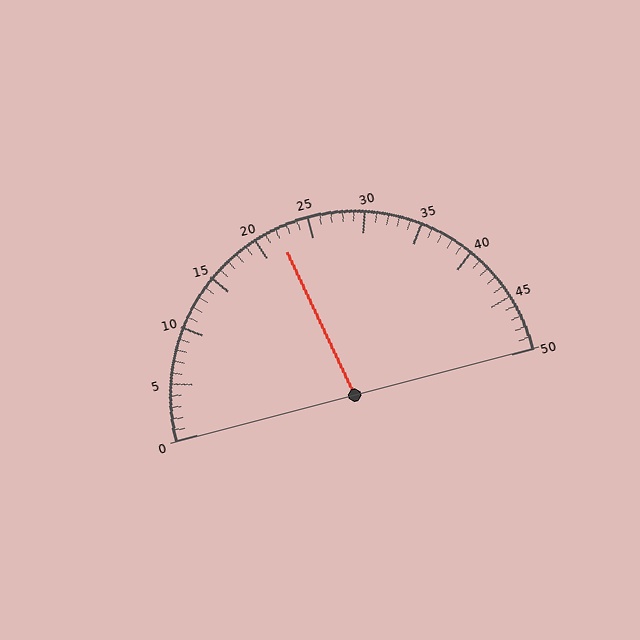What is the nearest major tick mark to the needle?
The nearest major tick mark is 20.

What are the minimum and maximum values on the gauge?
The gauge ranges from 0 to 50.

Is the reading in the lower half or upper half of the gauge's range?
The reading is in the lower half of the range (0 to 50).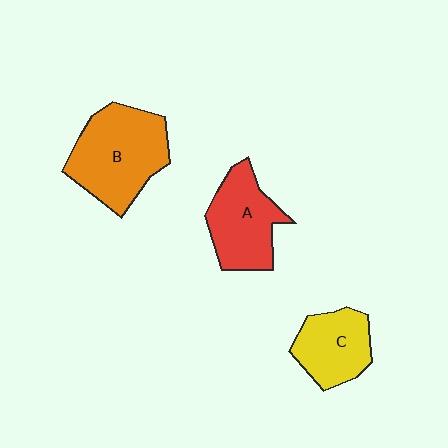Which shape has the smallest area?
Shape C (yellow).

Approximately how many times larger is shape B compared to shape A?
Approximately 1.3 times.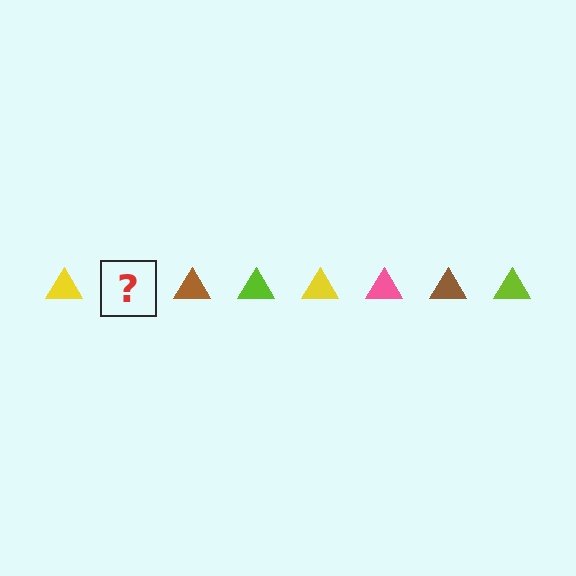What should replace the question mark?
The question mark should be replaced with a pink triangle.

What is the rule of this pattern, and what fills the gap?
The rule is that the pattern cycles through yellow, pink, brown, lime triangles. The gap should be filled with a pink triangle.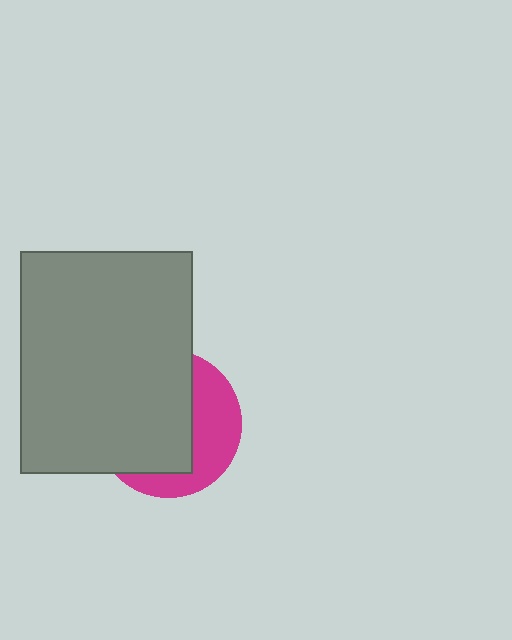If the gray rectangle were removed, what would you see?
You would see the complete magenta circle.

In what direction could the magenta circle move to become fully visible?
The magenta circle could move right. That would shift it out from behind the gray rectangle entirely.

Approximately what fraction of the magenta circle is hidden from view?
Roughly 63% of the magenta circle is hidden behind the gray rectangle.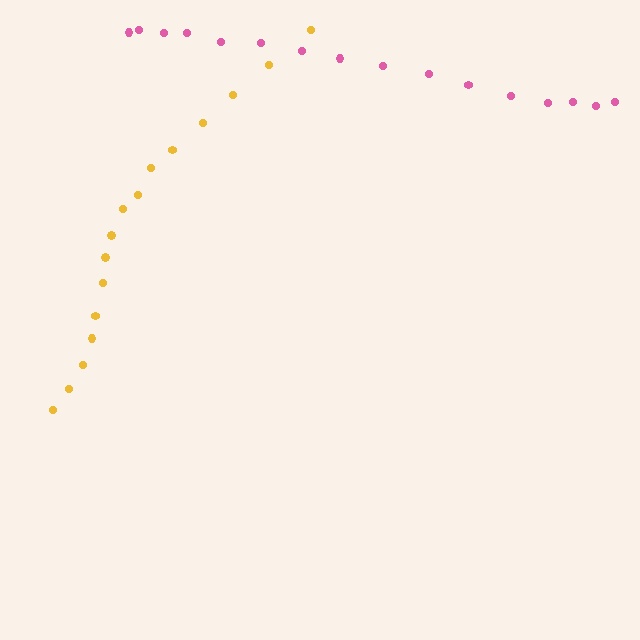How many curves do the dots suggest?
There are 2 distinct paths.